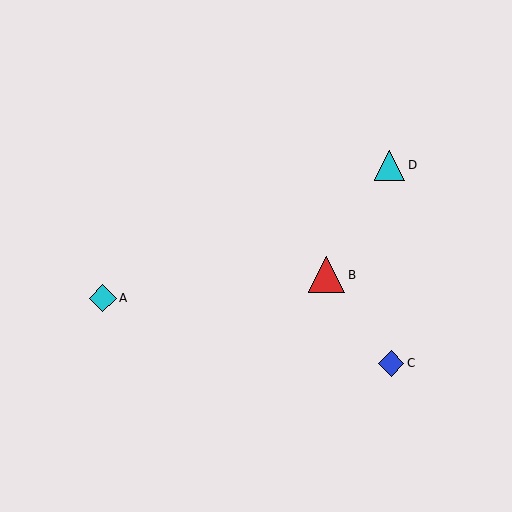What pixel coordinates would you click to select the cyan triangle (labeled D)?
Click at (390, 165) to select the cyan triangle D.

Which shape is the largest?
The red triangle (labeled B) is the largest.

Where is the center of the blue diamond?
The center of the blue diamond is at (391, 363).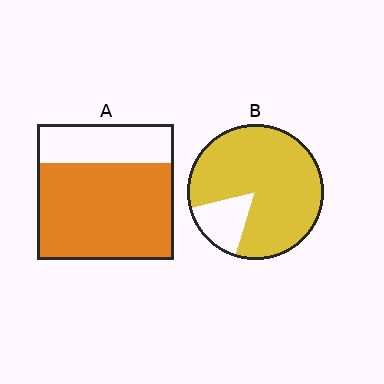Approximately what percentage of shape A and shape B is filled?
A is approximately 70% and B is approximately 85%.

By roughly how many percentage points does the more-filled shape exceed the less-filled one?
By roughly 15 percentage points (B over A).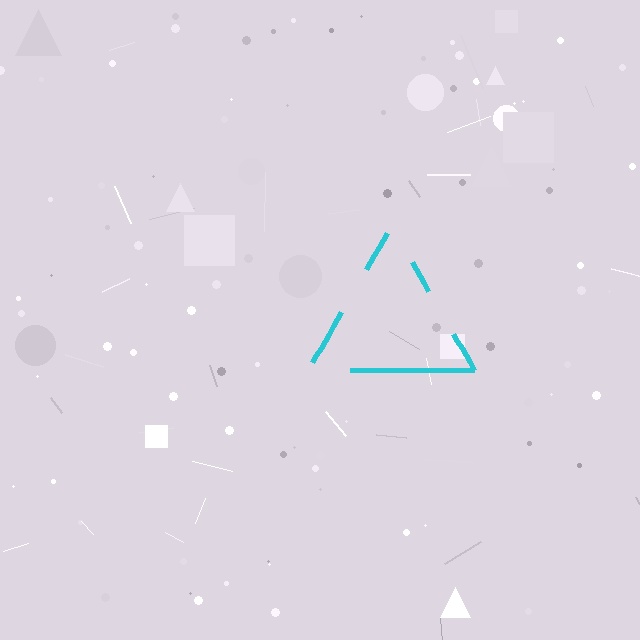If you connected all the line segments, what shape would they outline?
They would outline a triangle.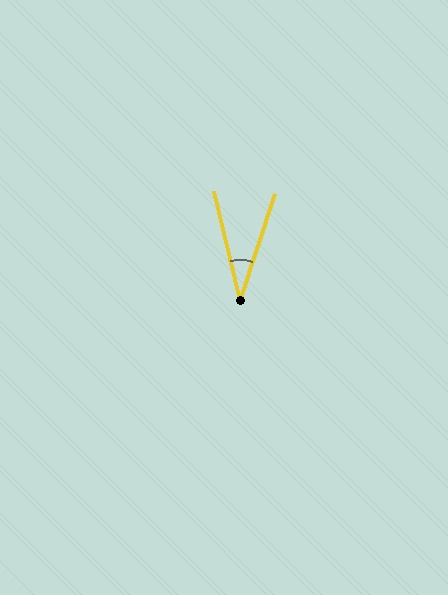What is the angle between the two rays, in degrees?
Approximately 32 degrees.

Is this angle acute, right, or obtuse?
It is acute.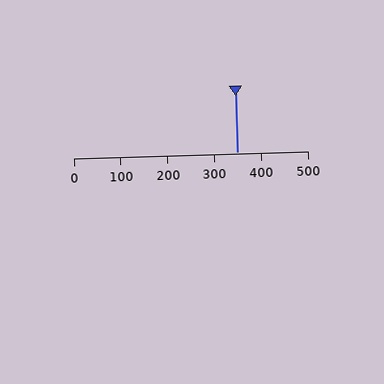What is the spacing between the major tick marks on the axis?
The major ticks are spaced 100 apart.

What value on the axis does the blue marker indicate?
The marker indicates approximately 350.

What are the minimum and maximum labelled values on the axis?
The axis runs from 0 to 500.